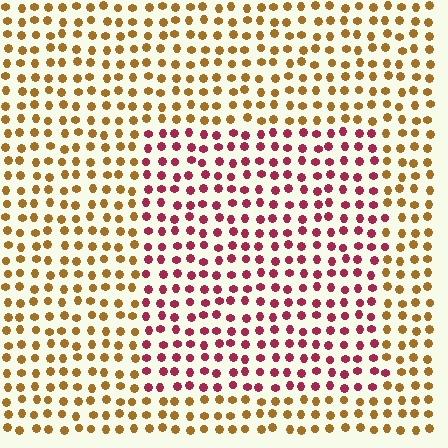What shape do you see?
I see a rectangle.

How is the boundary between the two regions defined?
The boundary is defined purely by a slight shift in hue (about 56 degrees). Spacing, size, and orientation are identical on both sides.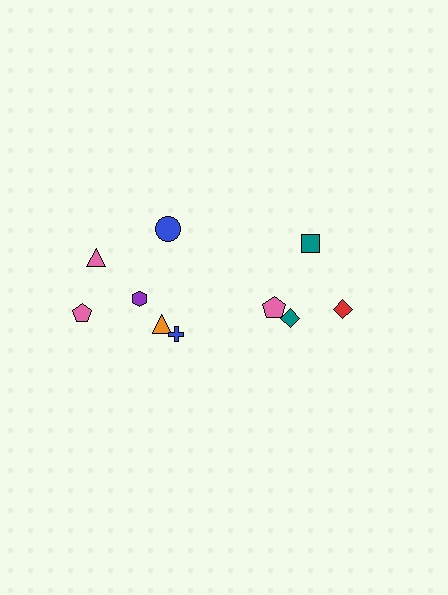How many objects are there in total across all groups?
There are 10 objects.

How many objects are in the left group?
There are 6 objects.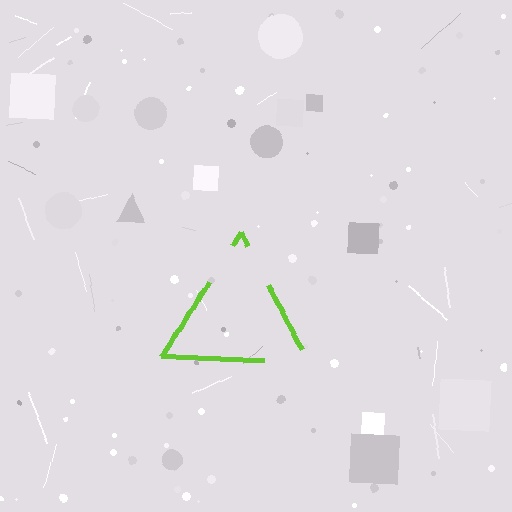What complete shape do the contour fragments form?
The contour fragments form a triangle.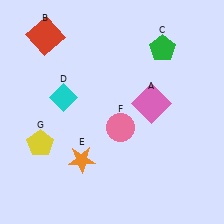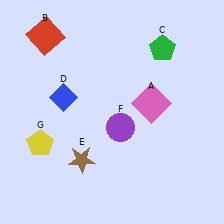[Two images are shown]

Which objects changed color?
D changed from cyan to blue. E changed from orange to brown. F changed from pink to purple.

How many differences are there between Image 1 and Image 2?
There are 3 differences between the two images.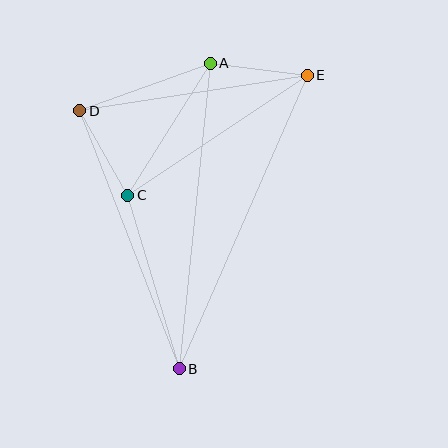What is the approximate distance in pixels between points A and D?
The distance between A and D is approximately 139 pixels.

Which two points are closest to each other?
Points A and E are closest to each other.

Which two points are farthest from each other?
Points B and E are farthest from each other.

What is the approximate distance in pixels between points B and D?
The distance between B and D is approximately 277 pixels.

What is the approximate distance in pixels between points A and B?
The distance between A and B is approximately 307 pixels.